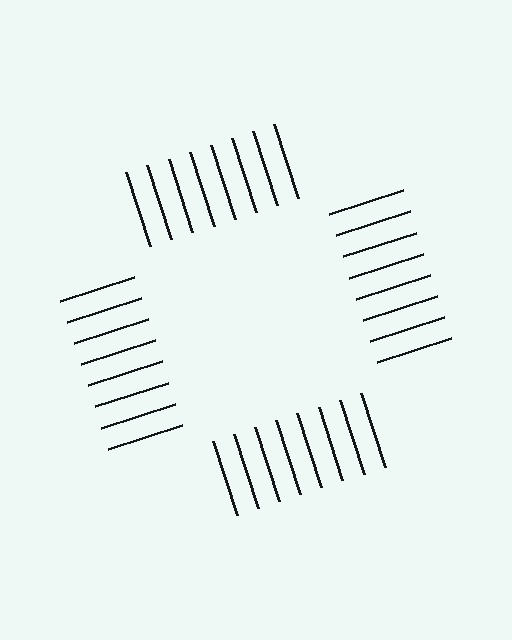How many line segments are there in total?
32 — 8 along each of the 4 edges.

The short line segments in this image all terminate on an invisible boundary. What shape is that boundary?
An illusory square — the line segments terminate on its edges but no continuous stroke is drawn.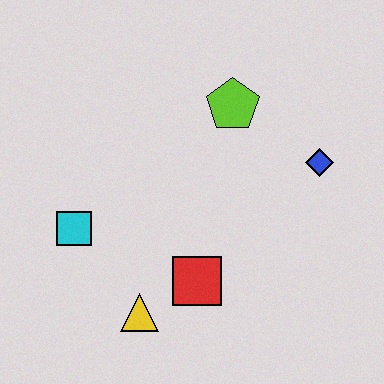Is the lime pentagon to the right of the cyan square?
Yes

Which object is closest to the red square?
The yellow triangle is closest to the red square.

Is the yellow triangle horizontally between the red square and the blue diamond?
No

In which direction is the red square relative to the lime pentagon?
The red square is below the lime pentagon.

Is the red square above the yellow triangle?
Yes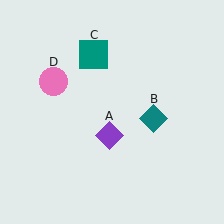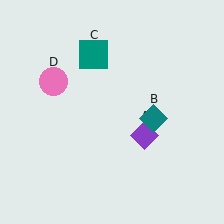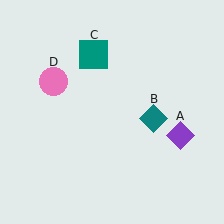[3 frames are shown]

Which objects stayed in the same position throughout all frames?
Teal diamond (object B) and teal square (object C) and pink circle (object D) remained stationary.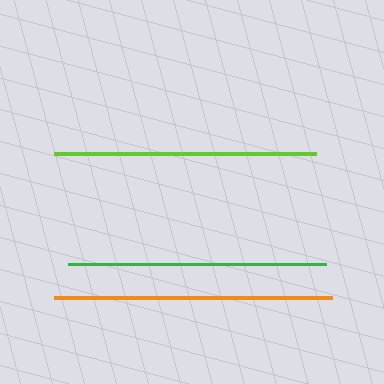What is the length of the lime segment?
The lime segment is approximately 262 pixels long.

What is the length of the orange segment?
The orange segment is approximately 279 pixels long.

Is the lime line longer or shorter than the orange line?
The orange line is longer than the lime line.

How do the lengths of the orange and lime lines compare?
The orange and lime lines are approximately the same length.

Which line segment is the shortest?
The green line is the shortest at approximately 258 pixels.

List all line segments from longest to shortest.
From longest to shortest: orange, lime, green.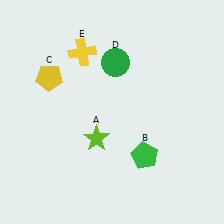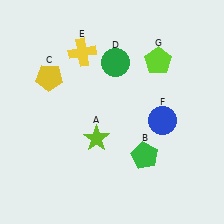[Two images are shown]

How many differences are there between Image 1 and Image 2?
There are 2 differences between the two images.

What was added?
A blue circle (F), a lime pentagon (G) were added in Image 2.